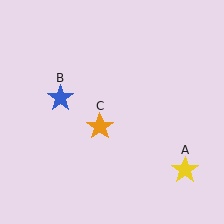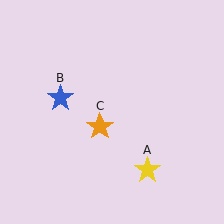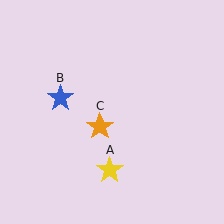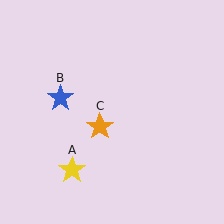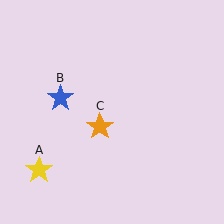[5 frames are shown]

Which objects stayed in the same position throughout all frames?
Blue star (object B) and orange star (object C) remained stationary.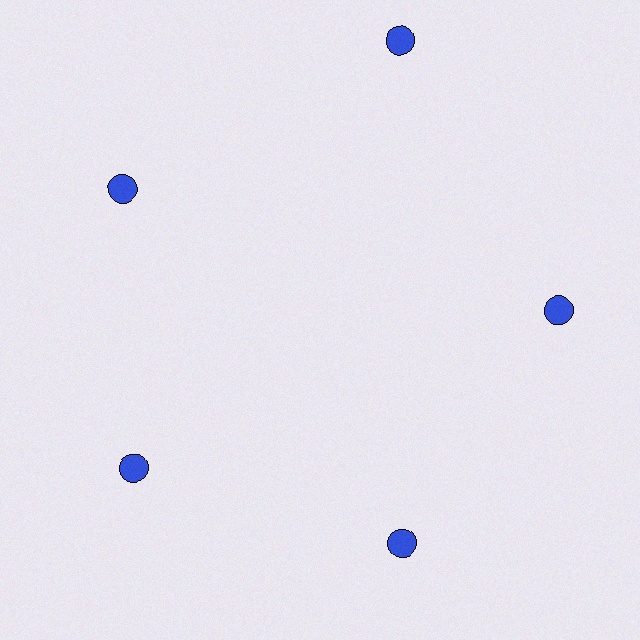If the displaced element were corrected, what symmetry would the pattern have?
It would have 5-fold rotational symmetry — the pattern would map onto itself every 72 degrees.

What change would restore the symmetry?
The symmetry would be restored by moving it inward, back onto the ring so that all 5 circles sit at equal angles and equal distance from the center.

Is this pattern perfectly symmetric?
No. The 5 blue circles are arranged in a ring, but one element near the 1 o'clock position is pushed outward from the center, breaking the 5-fold rotational symmetry.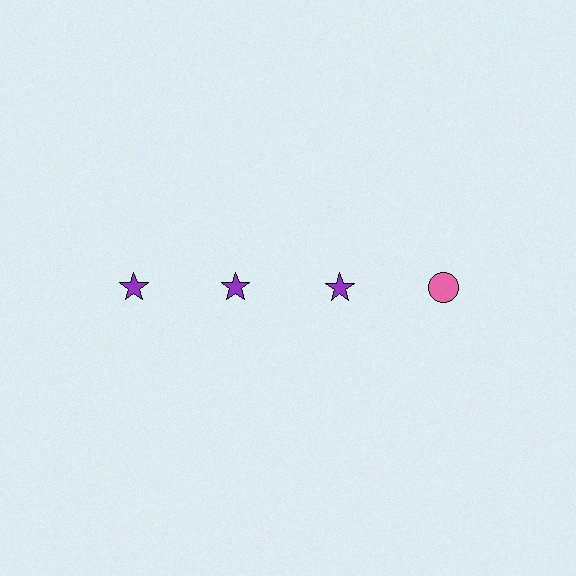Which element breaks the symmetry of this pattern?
The pink circle in the top row, second from right column breaks the symmetry. All other shapes are purple stars.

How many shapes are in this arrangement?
There are 4 shapes arranged in a grid pattern.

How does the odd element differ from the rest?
It differs in both color (pink instead of purple) and shape (circle instead of star).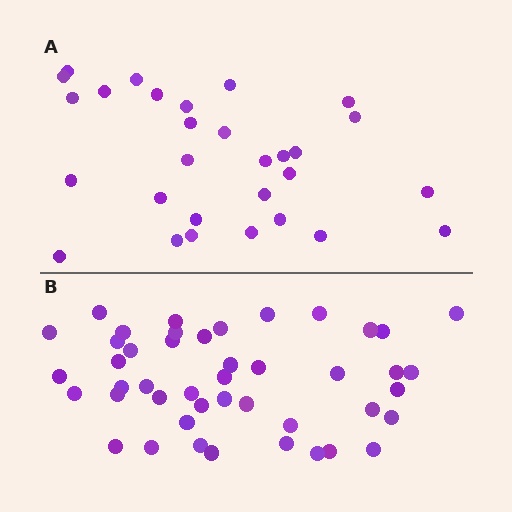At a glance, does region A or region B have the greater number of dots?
Region B (the bottom region) has more dots.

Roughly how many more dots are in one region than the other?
Region B has approximately 15 more dots than region A.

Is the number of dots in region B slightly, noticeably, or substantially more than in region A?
Region B has substantially more. The ratio is roughly 1.6 to 1.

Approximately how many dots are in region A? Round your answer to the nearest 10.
About 30 dots. (The exact count is 29, which rounds to 30.)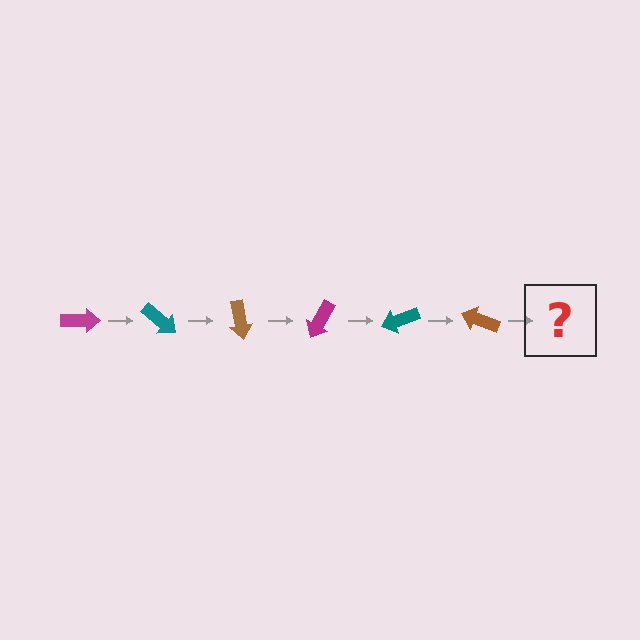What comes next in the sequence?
The next element should be a magenta arrow, rotated 240 degrees from the start.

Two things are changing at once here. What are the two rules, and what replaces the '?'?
The two rules are that it rotates 40 degrees each step and the color cycles through magenta, teal, and brown. The '?' should be a magenta arrow, rotated 240 degrees from the start.